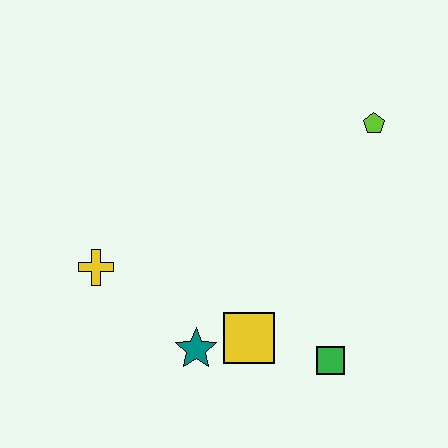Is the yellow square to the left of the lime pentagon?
Yes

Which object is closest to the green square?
The yellow square is closest to the green square.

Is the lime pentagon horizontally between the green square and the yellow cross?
No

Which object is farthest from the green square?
The yellow cross is farthest from the green square.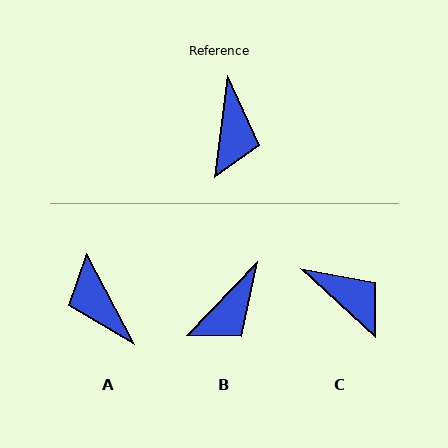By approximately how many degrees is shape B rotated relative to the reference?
Approximately 36 degrees clockwise.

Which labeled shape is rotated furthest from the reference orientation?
A, about 145 degrees away.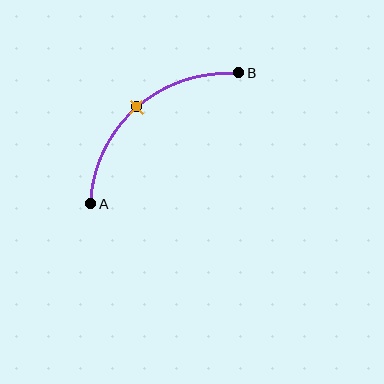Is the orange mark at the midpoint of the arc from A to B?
Yes. The orange mark lies on the arc at equal arc-length from both A and B — it is the arc midpoint.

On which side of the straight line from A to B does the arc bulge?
The arc bulges above and to the left of the straight line connecting A and B.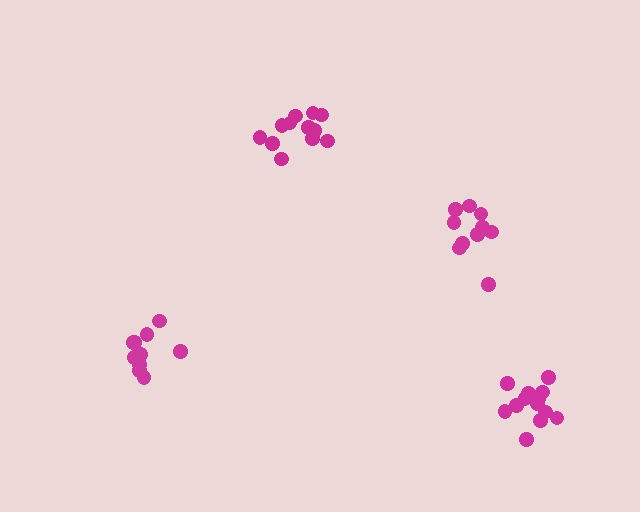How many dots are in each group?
Group 1: 13 dots, Group 2: 12 dots, Group 3: 10 dots, Group 4: 10 dots (45 total).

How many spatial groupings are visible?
There are 4 spatial groupings.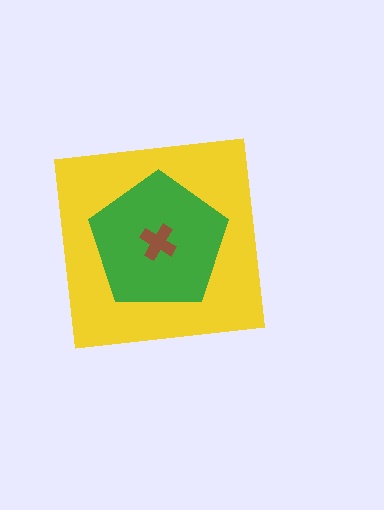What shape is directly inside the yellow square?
The green pentagon.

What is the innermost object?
The brown cross.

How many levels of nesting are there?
3.